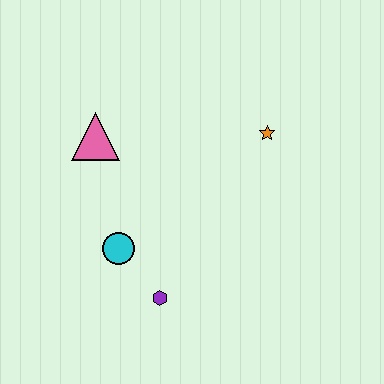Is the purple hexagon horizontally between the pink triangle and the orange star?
Yes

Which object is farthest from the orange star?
The purple hexagon is farthest from the orange star.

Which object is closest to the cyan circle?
The purple hexagon is closest to the cyan circle.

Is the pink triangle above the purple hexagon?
Yes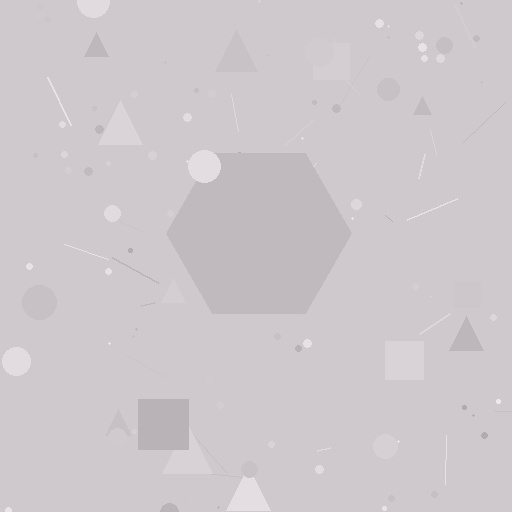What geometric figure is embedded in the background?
A hexagon is embedded in the background.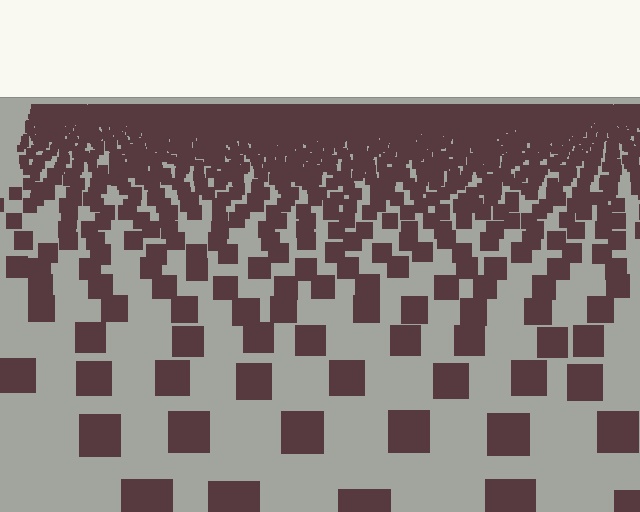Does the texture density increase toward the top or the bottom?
Density increases toward the top.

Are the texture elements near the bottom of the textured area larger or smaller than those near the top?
Larger. Near the bottom, elements are closer to the viewer and appear at a bigger on-screen size.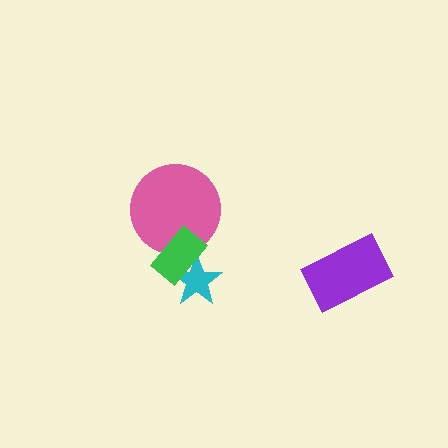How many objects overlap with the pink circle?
1 object overlaps with the pink circle.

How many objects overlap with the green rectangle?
2 objects overlap with the green rectangle.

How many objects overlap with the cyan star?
1 object overlaps with the cyan star.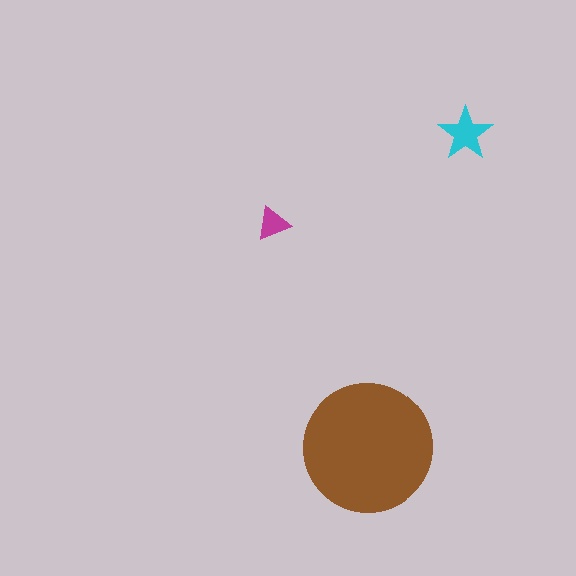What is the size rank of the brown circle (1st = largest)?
1st.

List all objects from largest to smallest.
The brown circle, the cyan star, the magenta triangle.